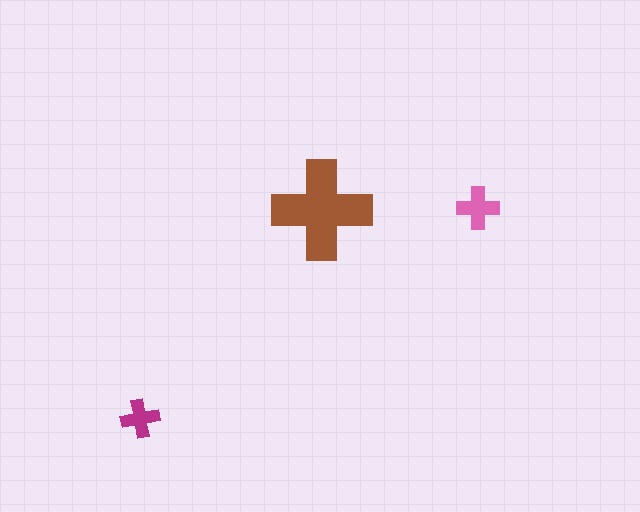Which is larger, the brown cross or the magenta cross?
The brown one.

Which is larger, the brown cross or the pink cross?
The brown one.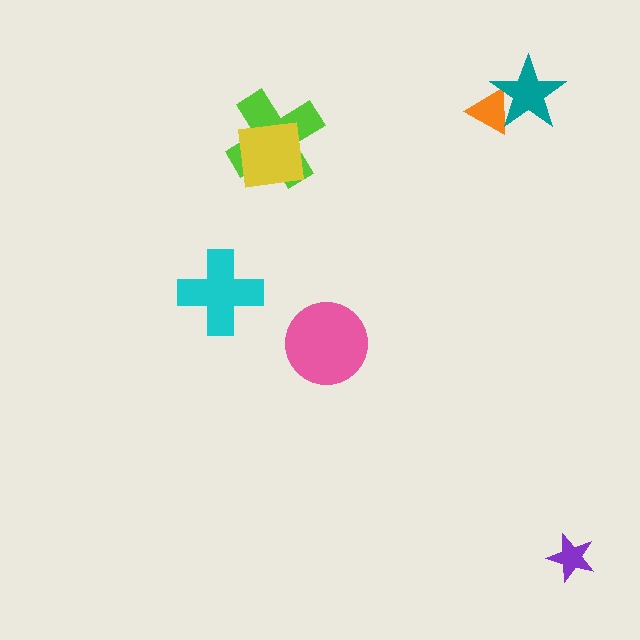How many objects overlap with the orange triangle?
1 object overlaps with the orange triangle.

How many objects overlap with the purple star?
0 objects overlap with the purple star.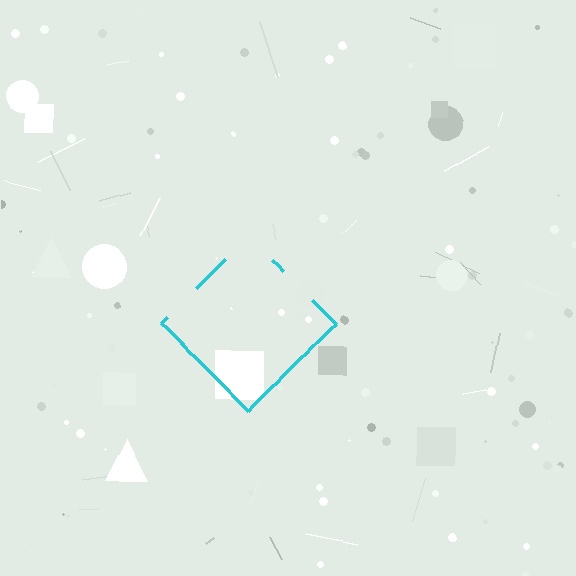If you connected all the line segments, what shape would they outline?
They would outline a diamond.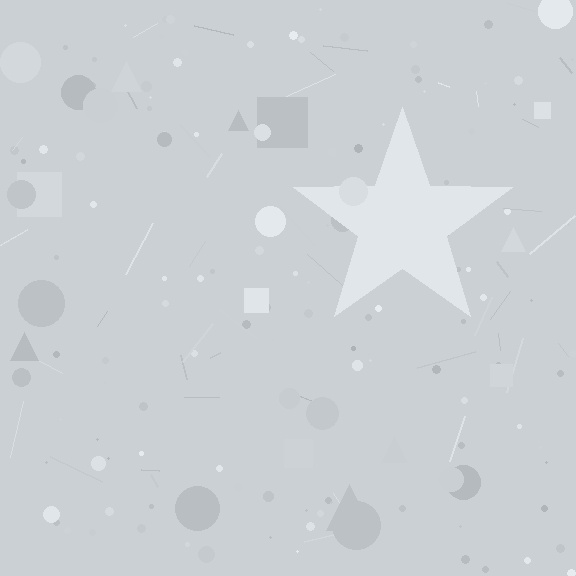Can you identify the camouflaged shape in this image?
The camouflaged shape is a star.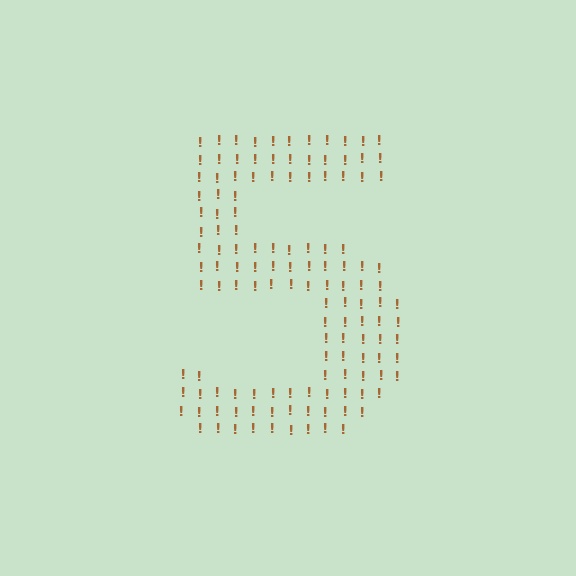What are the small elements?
The small elements are exclamation marks.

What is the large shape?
The large shape is the digit 5.